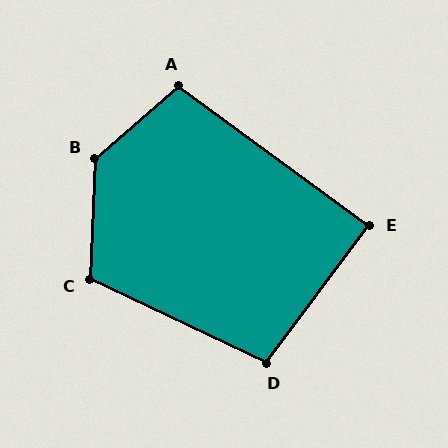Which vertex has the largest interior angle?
B, at approximately 133 degrees.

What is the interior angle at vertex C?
Approximately 113 degrees (obtuse).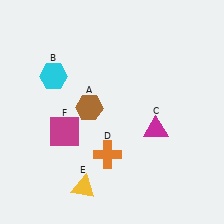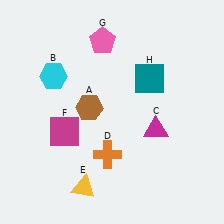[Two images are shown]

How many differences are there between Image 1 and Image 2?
There are 2 differences between the two images.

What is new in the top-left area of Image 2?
A pink pentagon (G) was added in the top-left area of Image 2.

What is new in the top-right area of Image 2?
A teal square (H) was added in the top-right area of Image 2.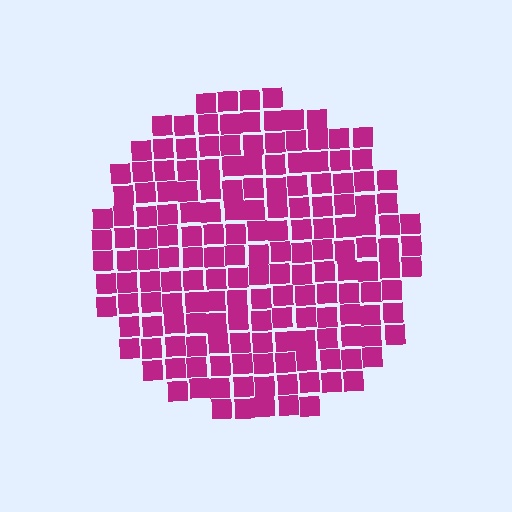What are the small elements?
The small elements are squares.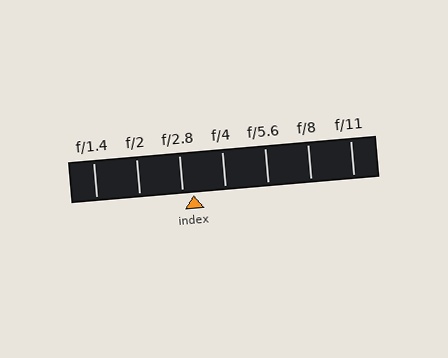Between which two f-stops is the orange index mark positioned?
The index mark is between f/2.8 and f/4.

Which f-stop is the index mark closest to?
The index mark is closest to f/2.8.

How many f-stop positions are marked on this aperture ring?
There are 7 f-stop positions marked.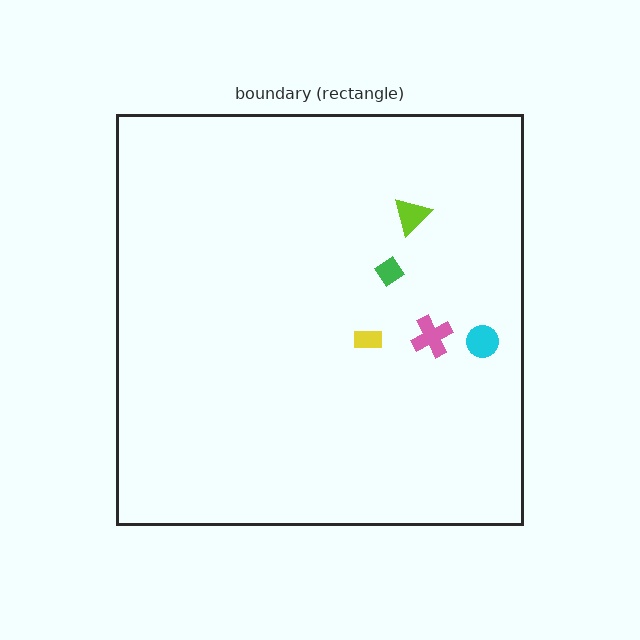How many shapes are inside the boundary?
5 inside, 0 outside.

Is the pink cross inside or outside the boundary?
Inside.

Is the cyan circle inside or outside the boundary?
Inside.